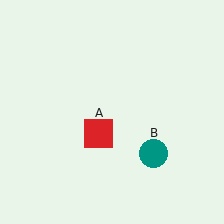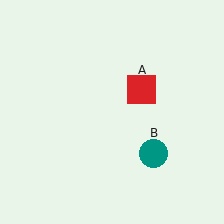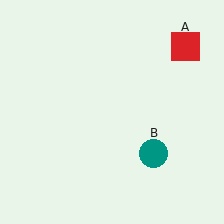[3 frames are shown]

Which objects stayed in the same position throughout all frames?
Teal circle (object B) remained stationary.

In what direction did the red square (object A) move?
The red square (object A) moved up and to the right.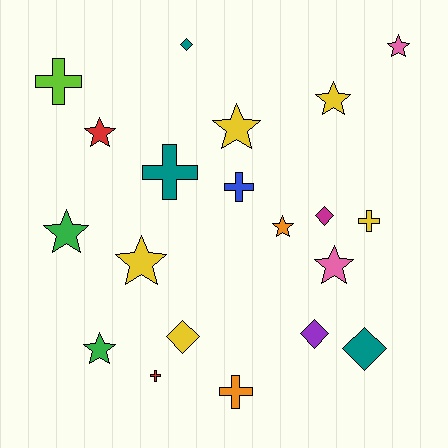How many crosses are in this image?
There are 6 crosses.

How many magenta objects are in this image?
There is 1 magenta object.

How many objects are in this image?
There are 20 objects.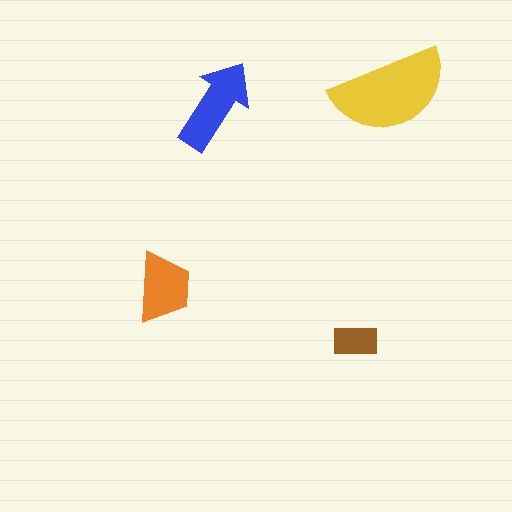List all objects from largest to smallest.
The yellow semicircle, the blue arrow, the orange trapezoid, the brown rectangle.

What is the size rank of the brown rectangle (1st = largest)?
4th.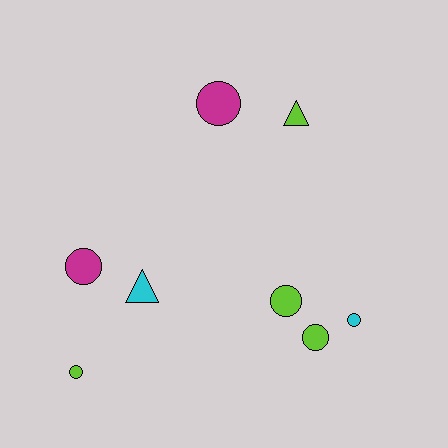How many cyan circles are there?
There is 1 cyan circle.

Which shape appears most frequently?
Circle, with 6 objects.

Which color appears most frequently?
Lime, with 4 objects.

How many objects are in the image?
There are 8 objects.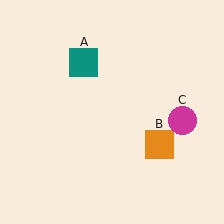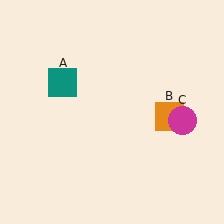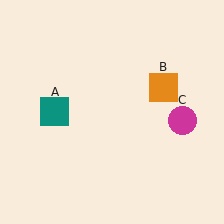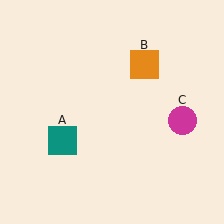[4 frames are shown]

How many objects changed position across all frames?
2 objects changed position: teal square (object A), orange square (object B).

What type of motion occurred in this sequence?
The teal square (object A), orange square (object B) rotated counterclockwise around the center of the scene.